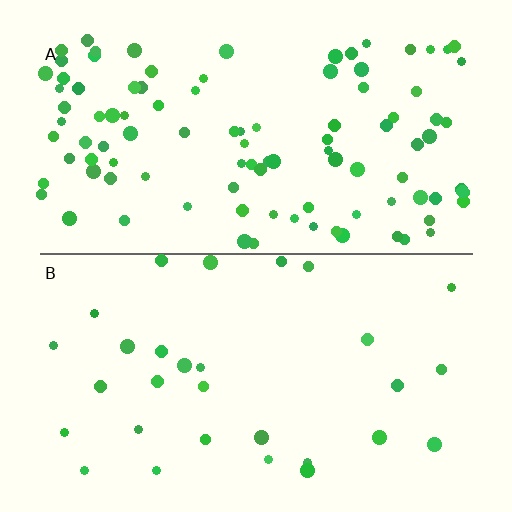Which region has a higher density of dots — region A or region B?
A (the top).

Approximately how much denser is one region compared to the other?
Approximately 3.4× — region A over region B.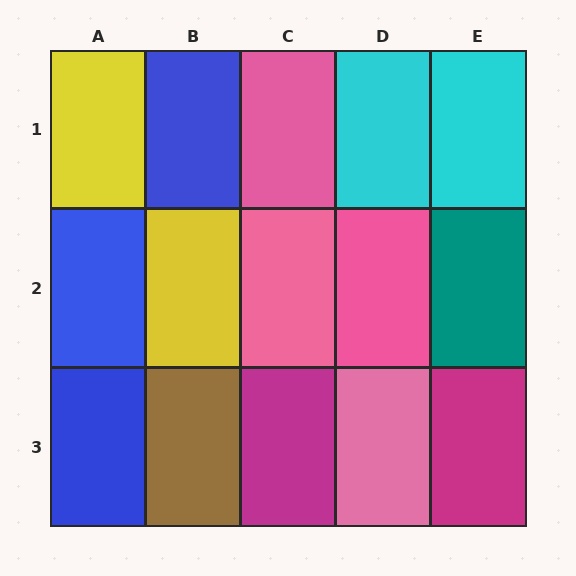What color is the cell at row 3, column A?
Blue.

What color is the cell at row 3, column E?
Magenta.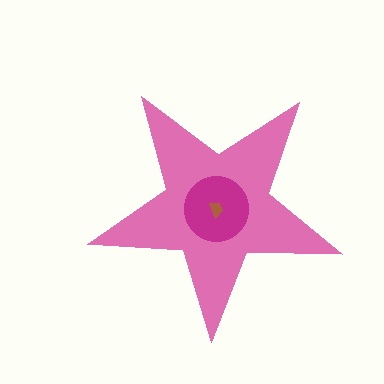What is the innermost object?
The brown trapezoid.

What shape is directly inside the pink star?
The magenta circle.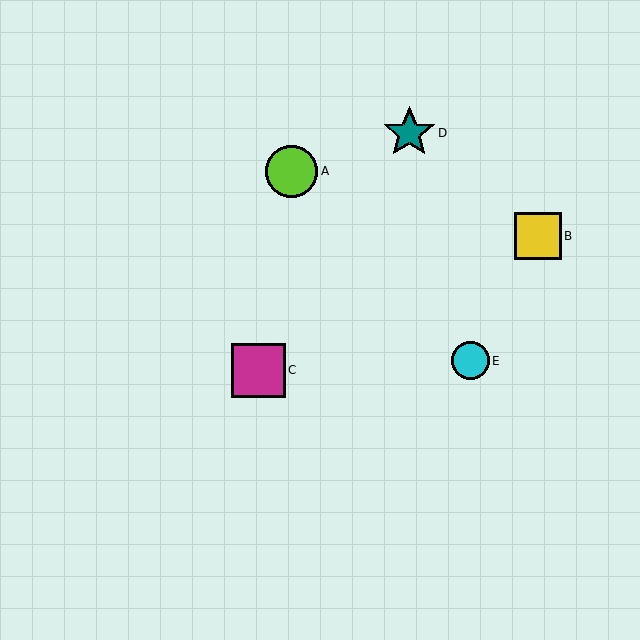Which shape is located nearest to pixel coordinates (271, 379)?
The magenta square (labeled C) at (258, 370) is nearest to that location.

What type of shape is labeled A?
Shape A is a lime circle.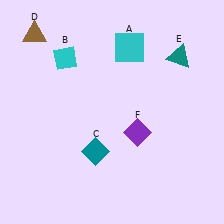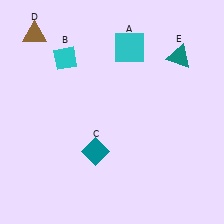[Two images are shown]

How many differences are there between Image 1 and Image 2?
There is 1 difference between the two images.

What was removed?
The purple diamond (F) was removed in Image 2.